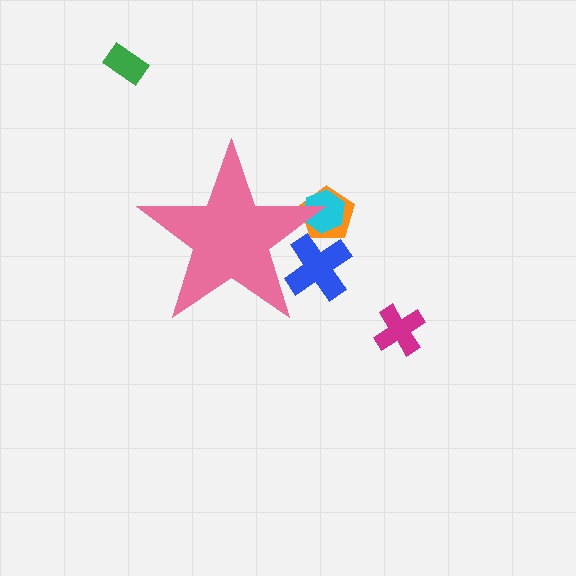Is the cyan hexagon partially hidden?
Yes, the cyan hexagon is partially hidden behind the pink star.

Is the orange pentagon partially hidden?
Yes, the orange pentagon is partially hidden behind the pink star.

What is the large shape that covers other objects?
A pink star.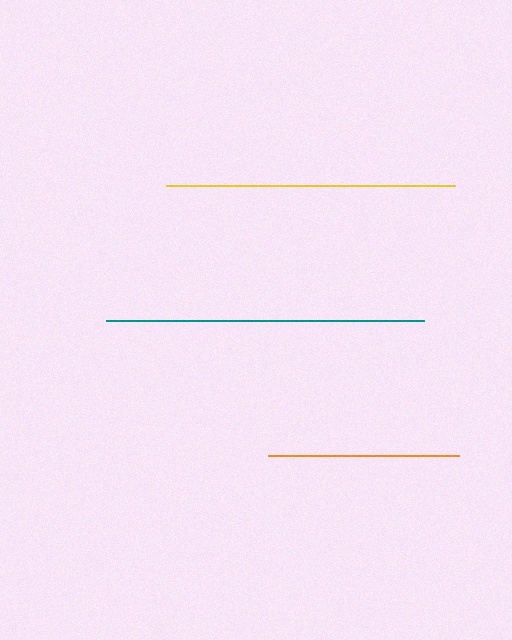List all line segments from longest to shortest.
From longest to shortest: teal, yellow, orange.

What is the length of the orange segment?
The orange segment is approximately 192 pixels long.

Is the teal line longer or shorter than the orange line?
The teal line is longer than the orange line.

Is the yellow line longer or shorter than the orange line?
The yellow line is longer than the orange line.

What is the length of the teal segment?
The teal segment is approximately 318 pixels long.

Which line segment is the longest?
The teal line is the longest at approximately 318 pixels.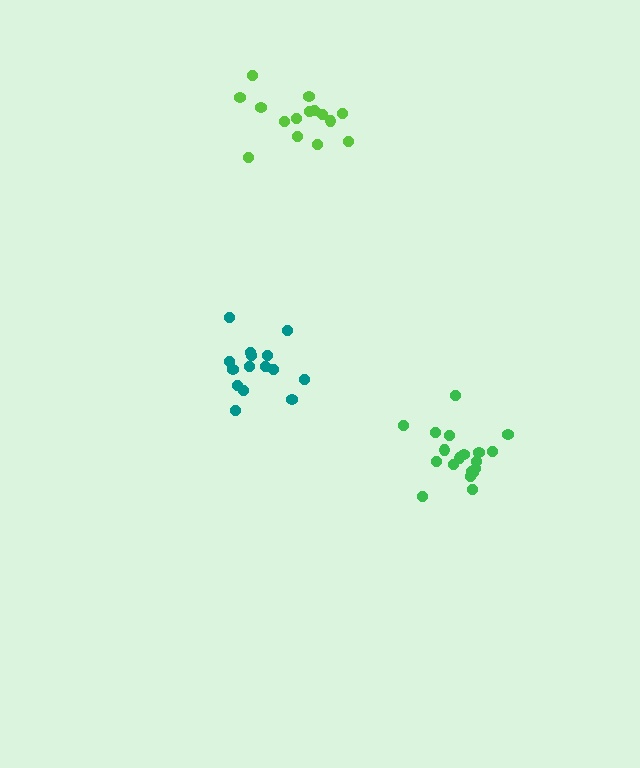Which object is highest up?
The lime cluster is topmost.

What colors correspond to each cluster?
The clusters are colored: teal, lime, green.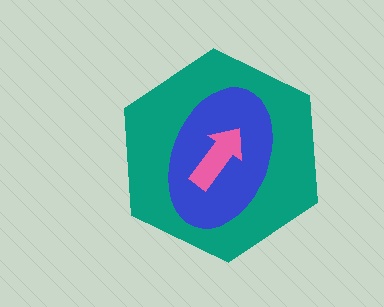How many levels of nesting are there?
3.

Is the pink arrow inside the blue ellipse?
Yes.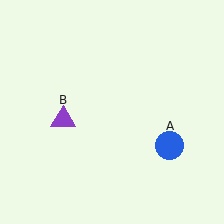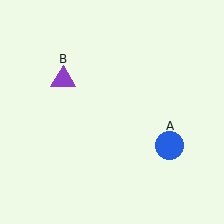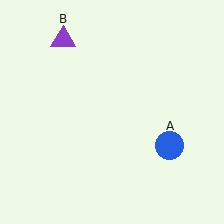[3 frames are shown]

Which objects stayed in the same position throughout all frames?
Blue circle (object A) remained stationary.